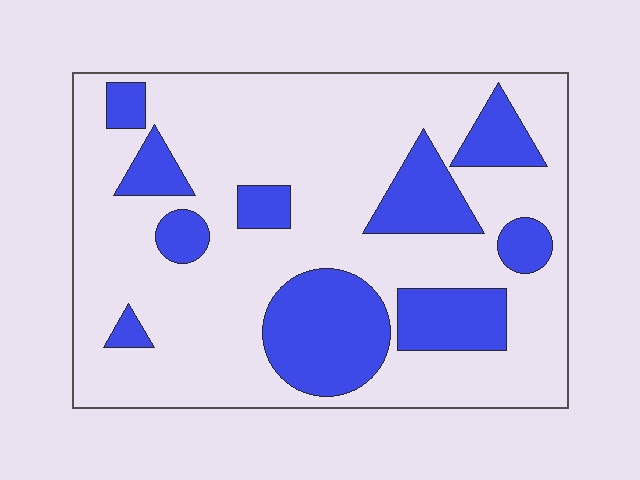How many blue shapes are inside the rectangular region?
10.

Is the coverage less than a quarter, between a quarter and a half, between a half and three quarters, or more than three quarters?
Between a quarter and a half.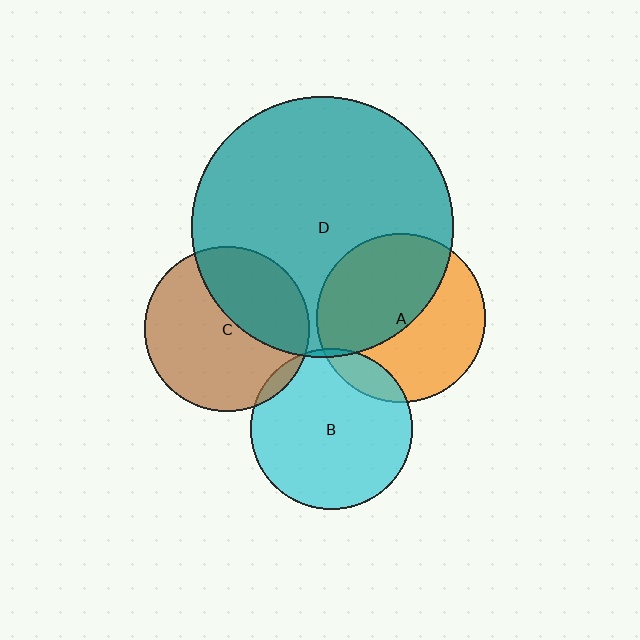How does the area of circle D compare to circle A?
Approximately 2.4 times.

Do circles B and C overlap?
Yes.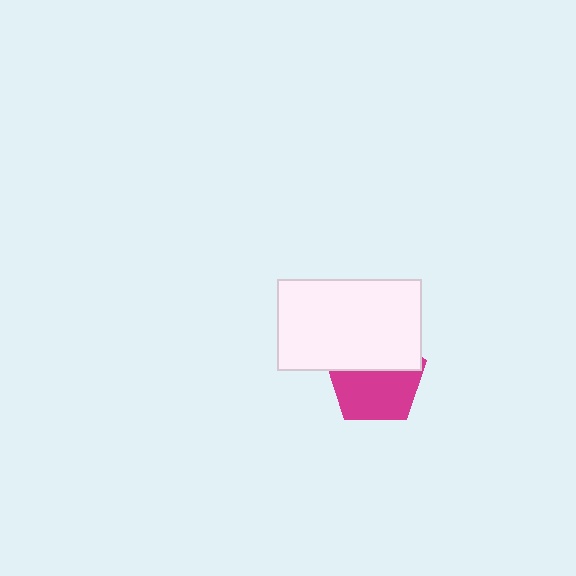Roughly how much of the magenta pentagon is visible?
About half of it is visible (roughly 57%).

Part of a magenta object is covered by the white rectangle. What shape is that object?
It is a pentagon.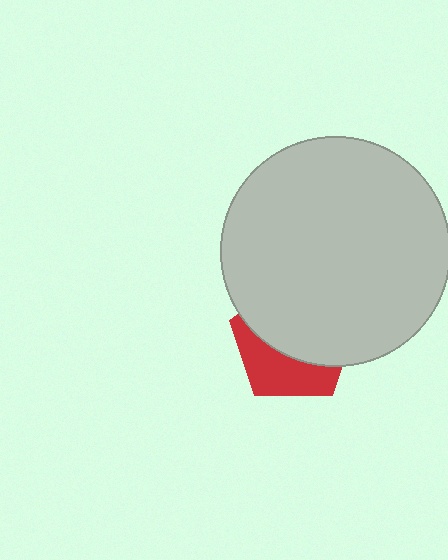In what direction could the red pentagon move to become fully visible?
The red pentagon could move down. That would shift it out from behind the light gray circle entirely.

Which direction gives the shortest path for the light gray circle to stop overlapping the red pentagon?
Moving up gives the shortest separation.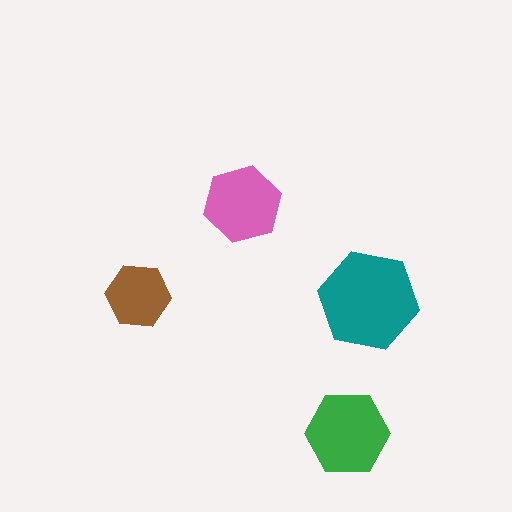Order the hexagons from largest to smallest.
the teal one, the green one, the pink one, the brown one.